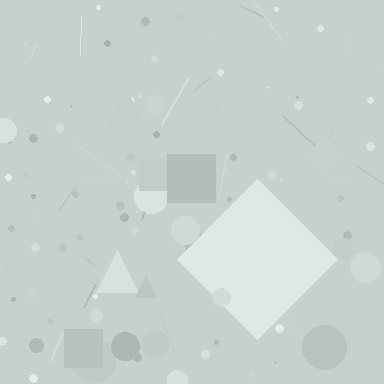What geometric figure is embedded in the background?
A diamond is embedded in the background.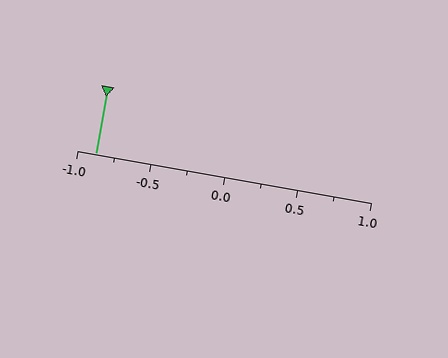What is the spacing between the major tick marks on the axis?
The major ticks are spaced 0.5 apart.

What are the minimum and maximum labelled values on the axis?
The axis runs from -1.0 to 1.0.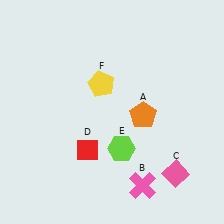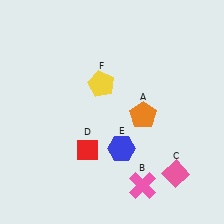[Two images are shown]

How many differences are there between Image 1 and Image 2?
There is 1 difference between the two images.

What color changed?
The hexagon (E) changed from lime in Image 1 to blue in Image 2.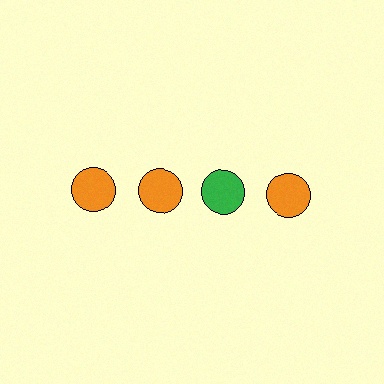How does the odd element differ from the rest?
It has a different color: green instead of orange.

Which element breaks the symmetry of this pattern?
The green circle in the top row, center column breaks the symmetry. All other shapes are orange circles.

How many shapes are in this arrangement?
There are 4 shapes arranged in a grid pattern.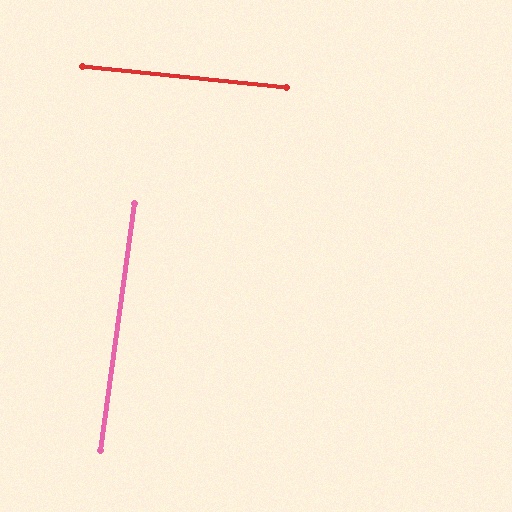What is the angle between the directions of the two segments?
Approximately 88 degrees.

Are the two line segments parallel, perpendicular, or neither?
Perpendicular — they meet at approximately 88°.